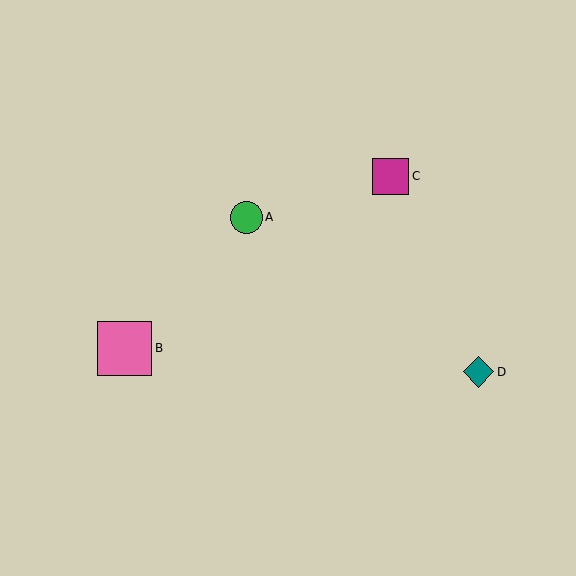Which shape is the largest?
The pink square (labeled B) is the largest.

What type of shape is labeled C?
Shape C is a magenta square.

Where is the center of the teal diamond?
The center of the teal diamond is at (479, 372).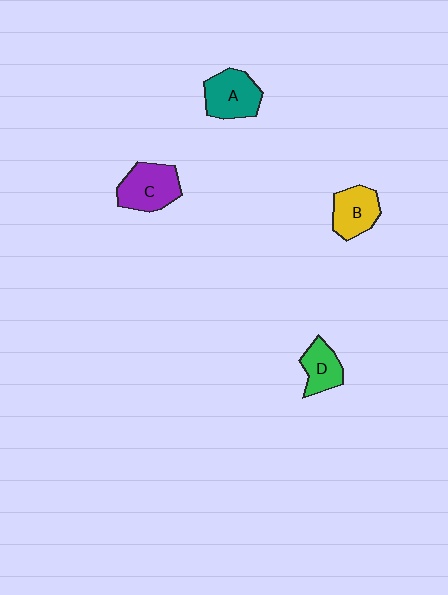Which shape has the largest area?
Shape C (purple).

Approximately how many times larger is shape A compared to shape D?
Approximately 1.4 times.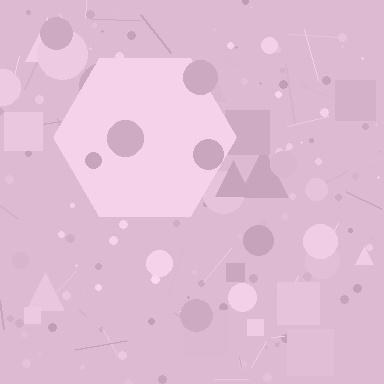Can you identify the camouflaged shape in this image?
The camouflaged shape is a hexagon.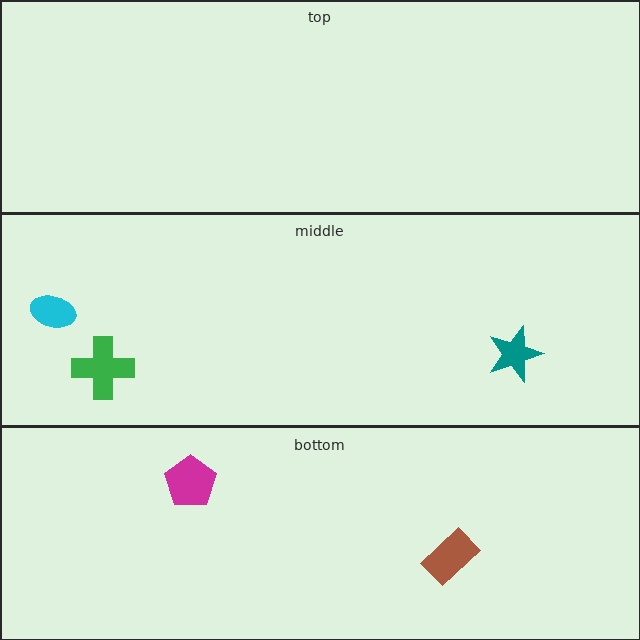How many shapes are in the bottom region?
2.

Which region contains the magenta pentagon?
The bottom region.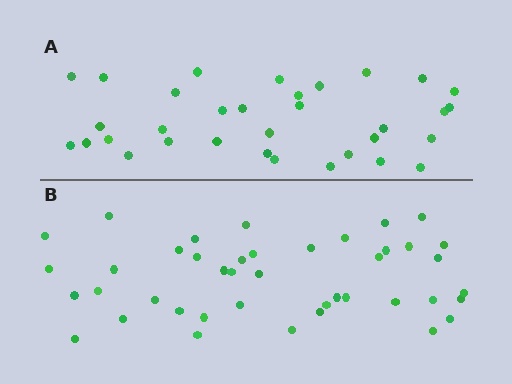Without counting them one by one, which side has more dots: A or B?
Region B (the bottom region) has more dots.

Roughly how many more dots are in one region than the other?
Region B has roughly 8 or so more dots than region A.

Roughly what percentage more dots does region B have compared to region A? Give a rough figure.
About 25% more.